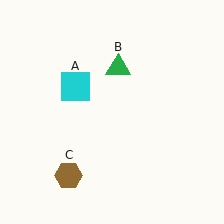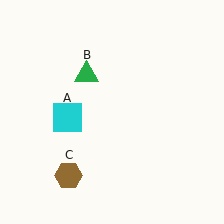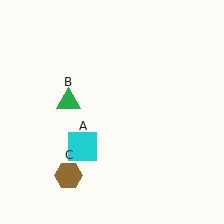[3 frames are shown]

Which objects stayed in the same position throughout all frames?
Brown hexagon (object C) remained stationary.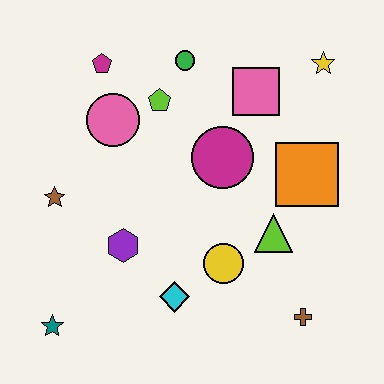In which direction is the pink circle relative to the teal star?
The pink circle is above the teal star.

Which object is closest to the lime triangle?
The yellow circle is closest to the lime triangle.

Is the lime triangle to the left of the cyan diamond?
No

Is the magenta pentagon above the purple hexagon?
Yes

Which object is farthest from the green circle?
The teal star is farthest from the green circle.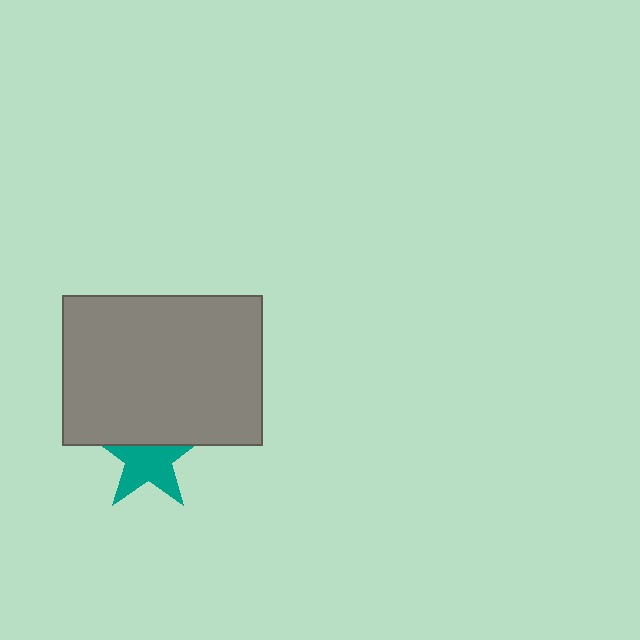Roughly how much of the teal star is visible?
Most of it is visible (roughly 66%).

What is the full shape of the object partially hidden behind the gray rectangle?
The partially hidden object is a teal star.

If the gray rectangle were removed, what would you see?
You would see the complete teal star.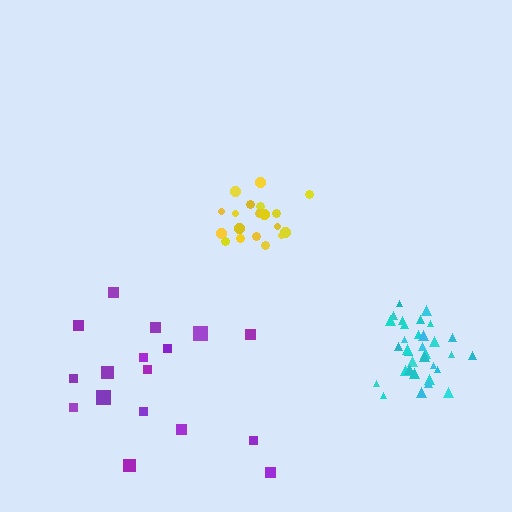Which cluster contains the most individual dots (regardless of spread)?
Cyan (33).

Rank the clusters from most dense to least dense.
cyan, yellow, purple.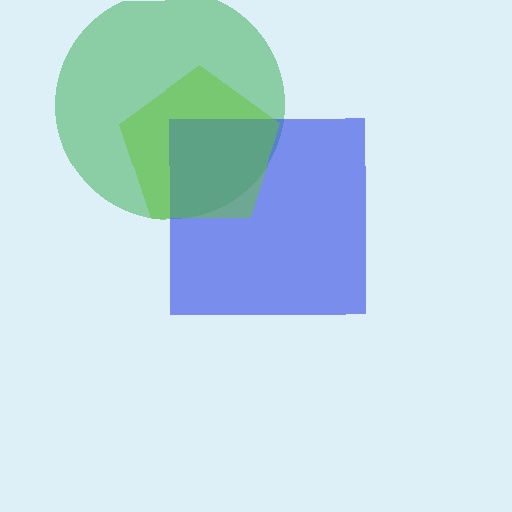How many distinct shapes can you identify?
There are 3 distinct shapes: a green circle, a blue square, a lime pentagon.